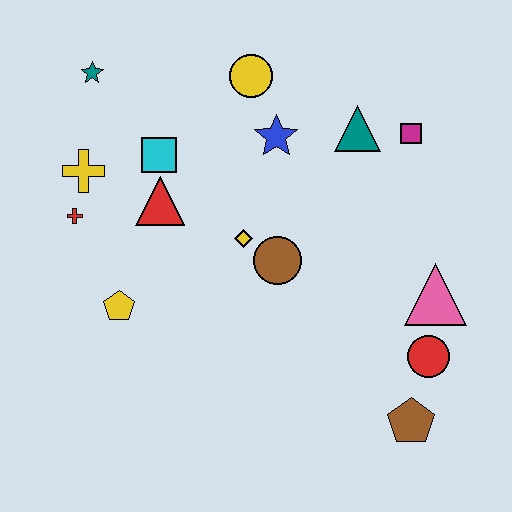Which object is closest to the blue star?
The yellow circle is closest to the blue star.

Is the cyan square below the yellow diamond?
No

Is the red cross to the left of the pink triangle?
Yes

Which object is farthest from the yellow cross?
The brown pentagon is farthest from the yellow cross.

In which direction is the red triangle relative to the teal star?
The red triangle is below the teal star.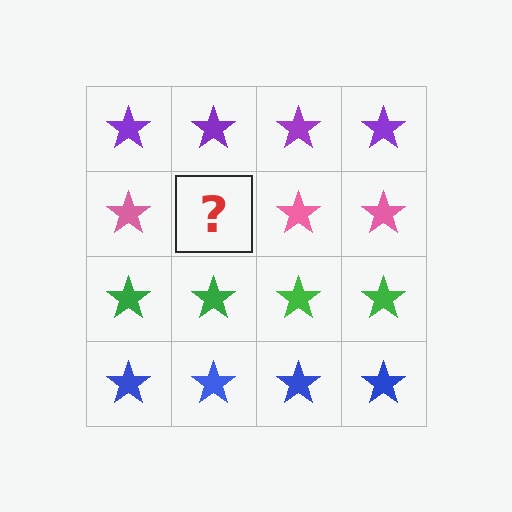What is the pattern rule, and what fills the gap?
The rule is that each row has a consistent color. The gap should be filled with a pink star.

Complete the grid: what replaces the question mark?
The question mark should be replaced with a pink star.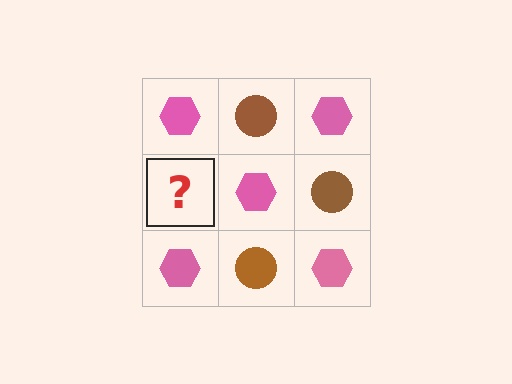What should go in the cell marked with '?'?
The missing cell should contain a brown circle.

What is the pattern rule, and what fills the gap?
The rule is that it alternates pink hexagon and brown circle in a checkerboard pattern. The gap should be filled with a brown circle.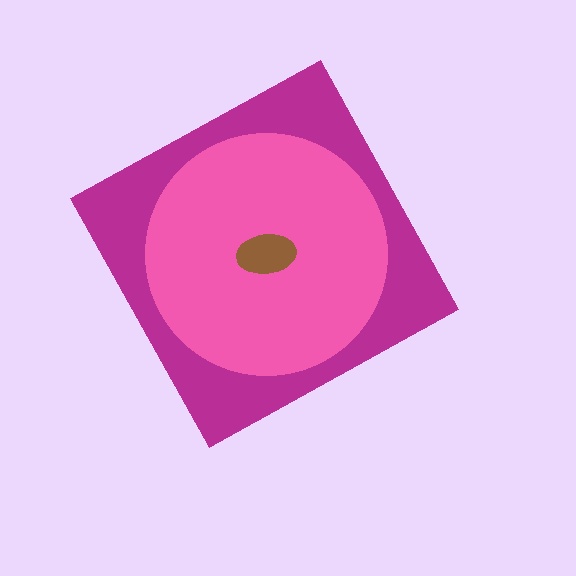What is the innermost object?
The brown ellipse.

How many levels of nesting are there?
3.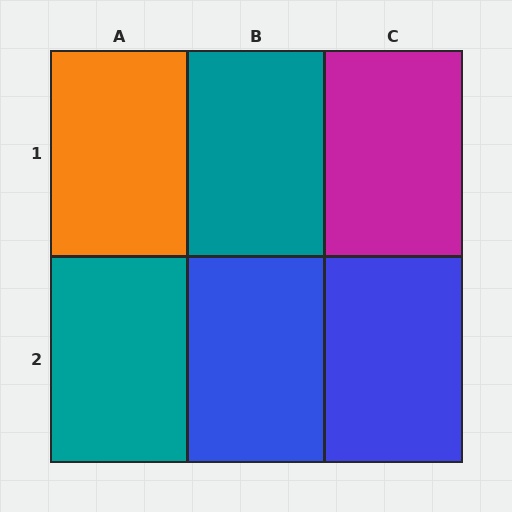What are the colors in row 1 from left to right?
Orange, teal, magenta.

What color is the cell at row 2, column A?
Teal.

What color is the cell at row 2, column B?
Blue.